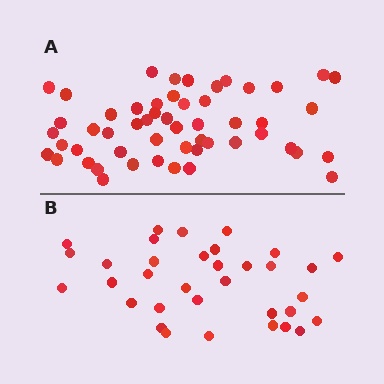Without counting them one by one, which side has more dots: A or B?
Region A (the top region) has more dots.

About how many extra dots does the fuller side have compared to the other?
Region A has approximately 20 more dots than region B.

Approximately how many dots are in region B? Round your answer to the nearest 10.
About 30 dots. (The exact count is 34, which rounds to 30.)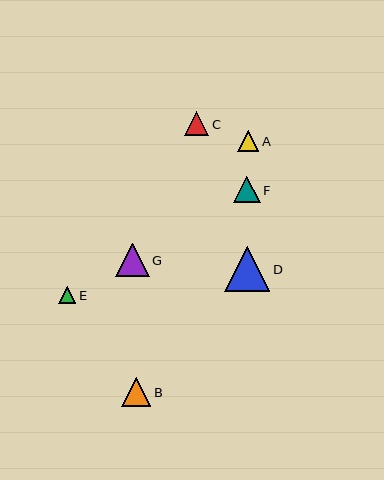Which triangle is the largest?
Triangle D is the largest with a size of approximately 46 pixels.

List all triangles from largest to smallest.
From largest to smallest: D, G, B, F, C, A, E.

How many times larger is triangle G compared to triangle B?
Triangle G is approximately 1.2 times the size of triangle B.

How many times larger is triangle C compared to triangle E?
Triangle C is approximately 1.4 times the size of triangle E.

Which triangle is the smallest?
Triangle E is the smallest with a size of approximately 17 pixels.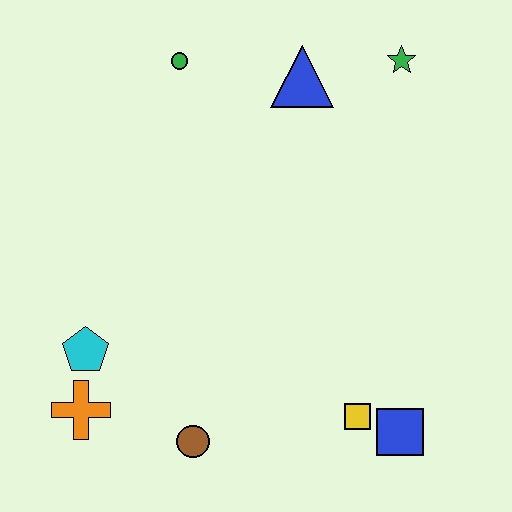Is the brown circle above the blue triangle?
No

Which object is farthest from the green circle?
The blue square is farthest from the green circle.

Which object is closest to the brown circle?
The orange cross is closest to the brown circle.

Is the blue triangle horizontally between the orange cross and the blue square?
Yes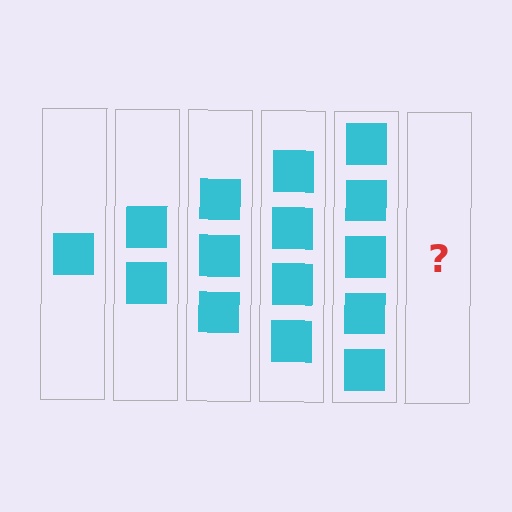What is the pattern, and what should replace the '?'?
The pattern is that each step adds one more square. The '?' should be 6 squares.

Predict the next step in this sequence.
The next step is 6 squares.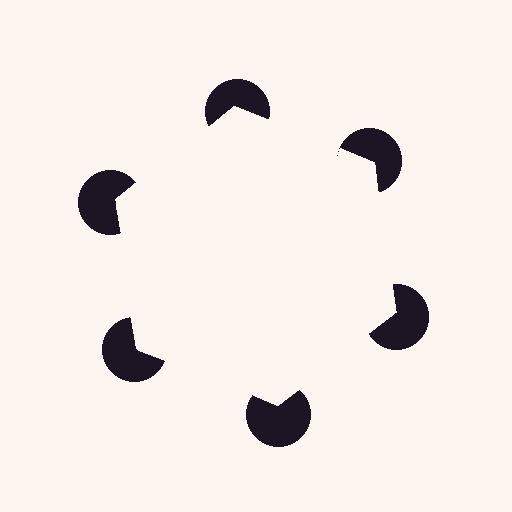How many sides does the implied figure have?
6 sides.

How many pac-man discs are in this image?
There are 6 — one at each vertex of the illusory hexagon.